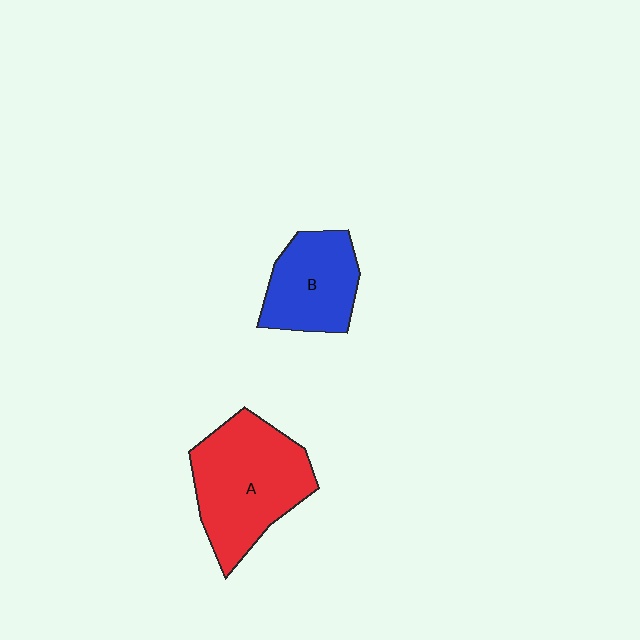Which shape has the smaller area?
Shape B (blue).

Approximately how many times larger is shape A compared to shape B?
Approximately 1.5 times.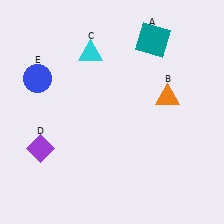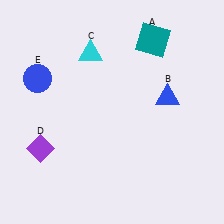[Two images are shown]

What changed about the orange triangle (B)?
In Image 1, B is orange. In Image 2, it changed to blue.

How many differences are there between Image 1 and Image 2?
There is 1 difference between the two images.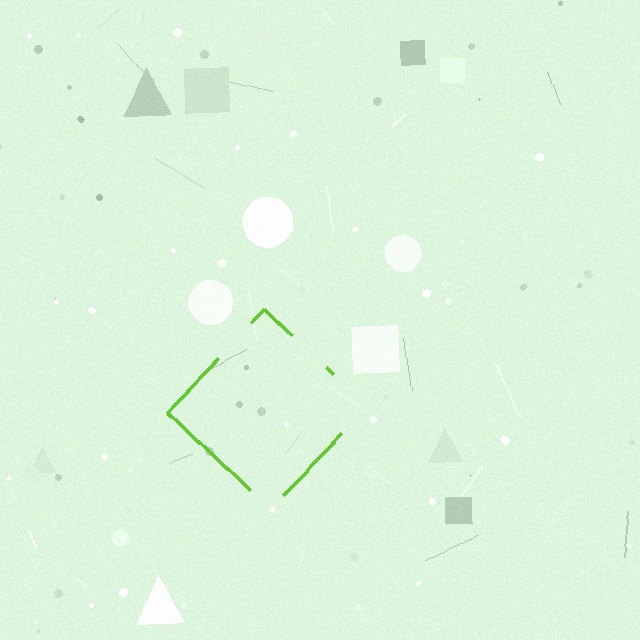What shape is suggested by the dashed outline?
The dashed outline suggests a diamond.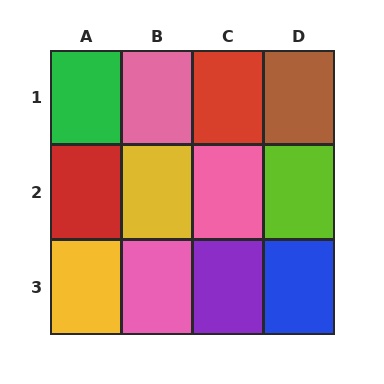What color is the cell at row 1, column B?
Pink.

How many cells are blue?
1 cell is blue.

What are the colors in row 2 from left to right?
Red, yellow, pink, lime.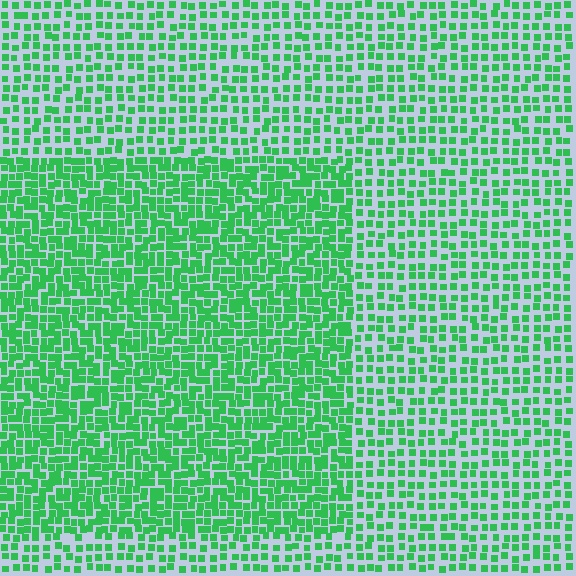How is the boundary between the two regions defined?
The boundary is defined by a change in element density (approximately 1.8x ratio). All elements are the same color, size, and shape.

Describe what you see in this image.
The image contains small green elements arranged at two different densities. A rectangle-shaped region is visible where the elements are more densely packed than the surrounding area.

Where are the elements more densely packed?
The elements are more densely packed inside the rectangle boundary.